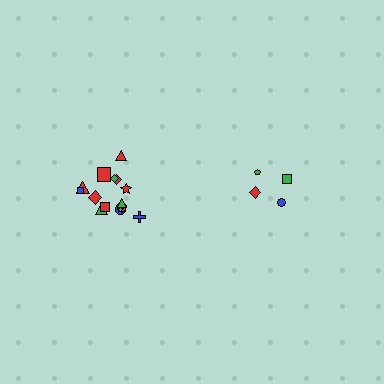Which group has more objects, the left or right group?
The left group.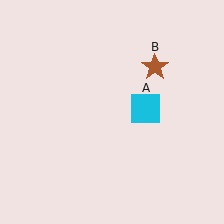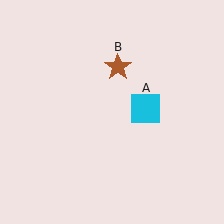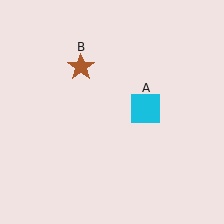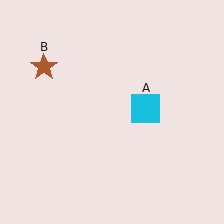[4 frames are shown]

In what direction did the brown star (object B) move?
The brown star (object B) moved left.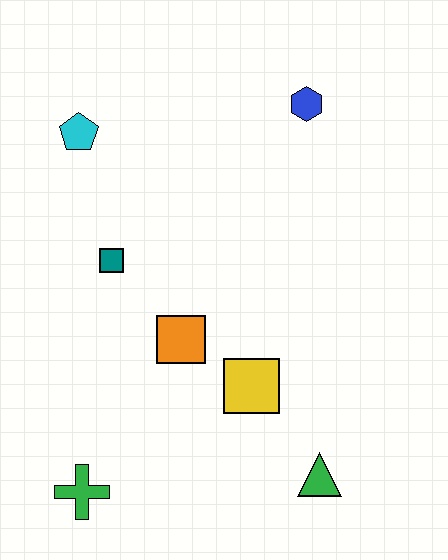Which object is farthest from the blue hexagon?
The green cross is farthest from the blue hexagon.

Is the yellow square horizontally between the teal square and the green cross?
No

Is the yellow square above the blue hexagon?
No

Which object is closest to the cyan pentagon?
The teal square is closest to the cyan pentagon.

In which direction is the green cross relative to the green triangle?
The green cross is to the left of the green triangle.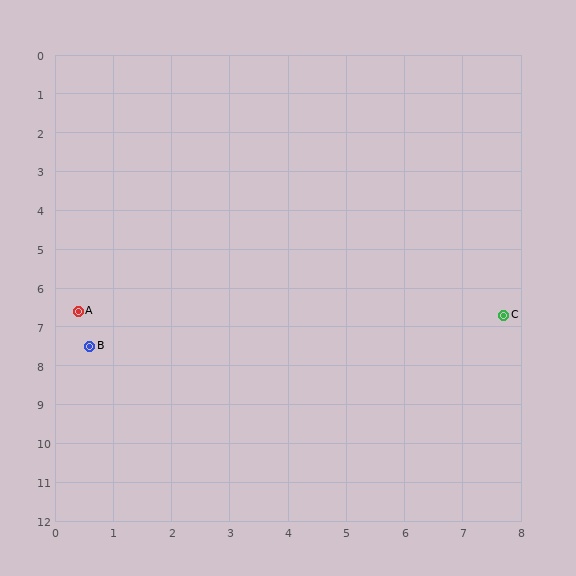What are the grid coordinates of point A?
Point A is at approximately (0.4, 6.6).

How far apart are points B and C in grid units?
Points B and C are about 7.1 grid units apart.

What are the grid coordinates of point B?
Point B is at approximately (0.6, 7.5).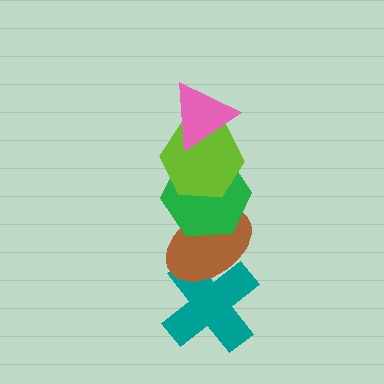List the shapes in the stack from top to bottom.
From top to bottom: the pink triangle, the lime hexagon, the green hexagon, the brown ellipse, the teal cross.